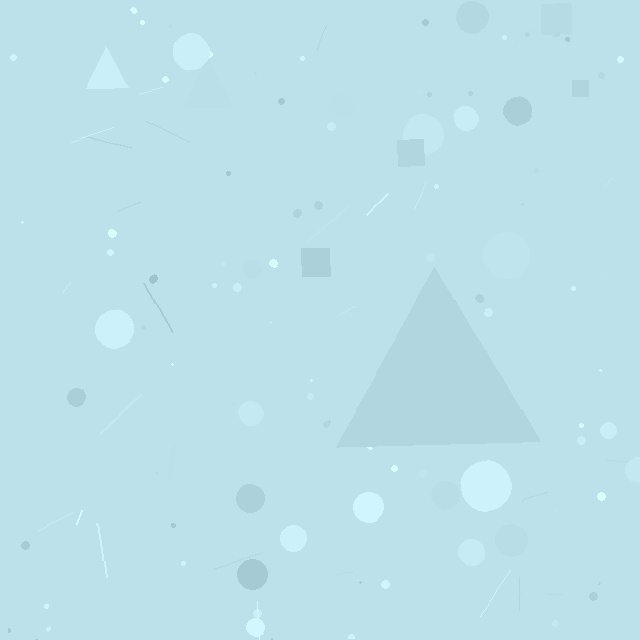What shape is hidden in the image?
A triangle is hidden in the image.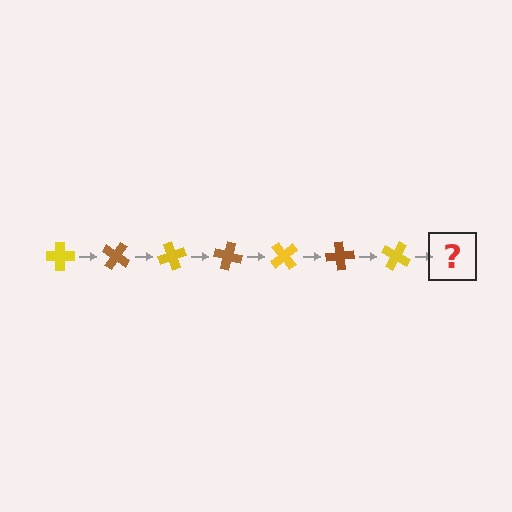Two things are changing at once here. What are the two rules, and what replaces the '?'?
The two rules are that it rotates 35 degrees each step and the color cycles through yellow and brown. The '?' should be a brown cross, rotated 245 degrees from the start.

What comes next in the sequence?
The next element should be a brown cross, rotated 245 degrees from the start.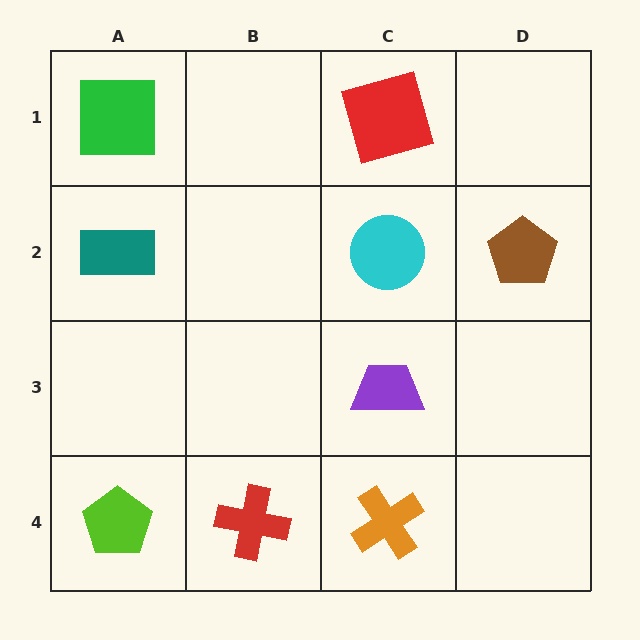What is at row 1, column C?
A red square.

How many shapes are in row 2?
3 shapes.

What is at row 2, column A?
A teal rectangle.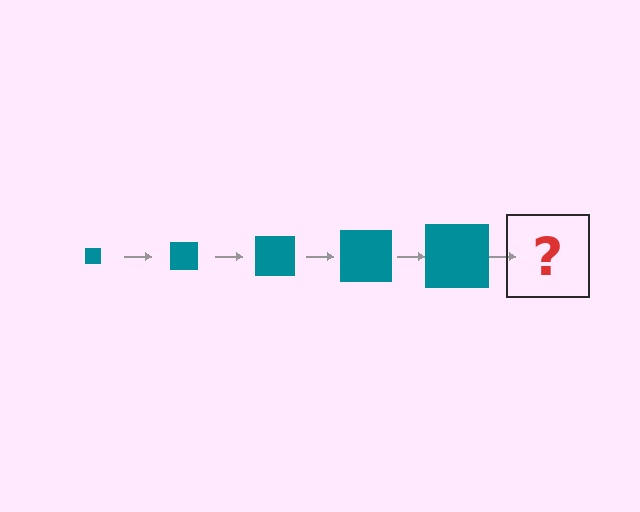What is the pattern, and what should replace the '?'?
The pattern is that the square gets progressively larger each step. The '?' should be a teal square, larger than the previous one.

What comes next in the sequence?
The next element should be a teal square, larger than the previous one.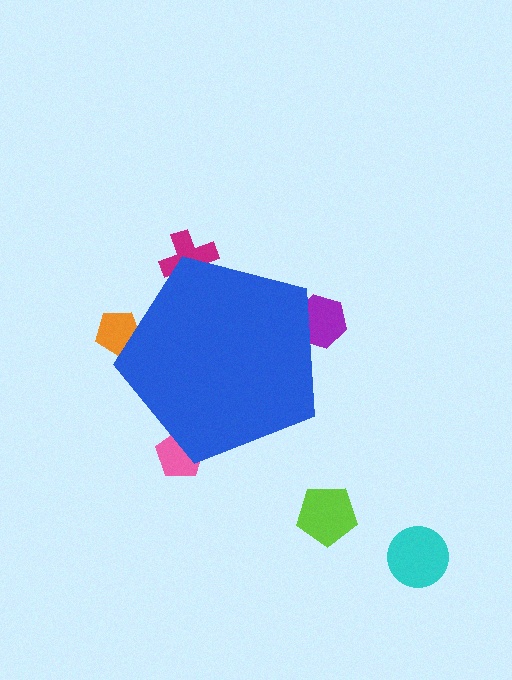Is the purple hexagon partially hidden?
Yes, the purple hexagon is partially hidden behind the blue pentagon.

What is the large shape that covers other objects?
A blue pentagon.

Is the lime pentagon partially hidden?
No, the lime pentagon is fully visible.